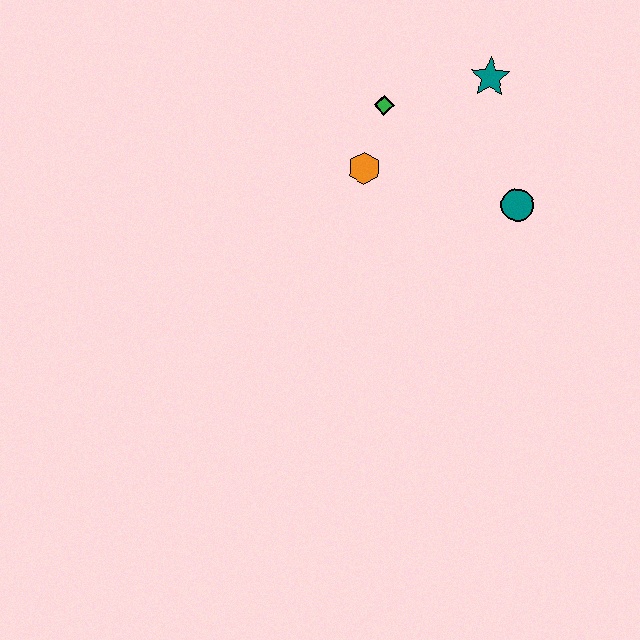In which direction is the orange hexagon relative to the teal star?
The orange hexagon is to the left of the teal star.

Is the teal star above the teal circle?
Yes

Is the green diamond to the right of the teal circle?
No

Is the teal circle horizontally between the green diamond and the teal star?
No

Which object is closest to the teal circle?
The teal star is closest to the teal circle.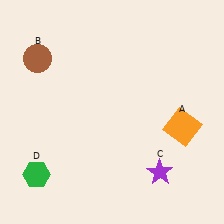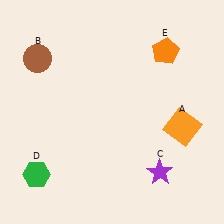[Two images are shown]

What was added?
An orange pentagon (E) was added in Image 2.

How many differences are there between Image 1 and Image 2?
There is 1 difference between the two images.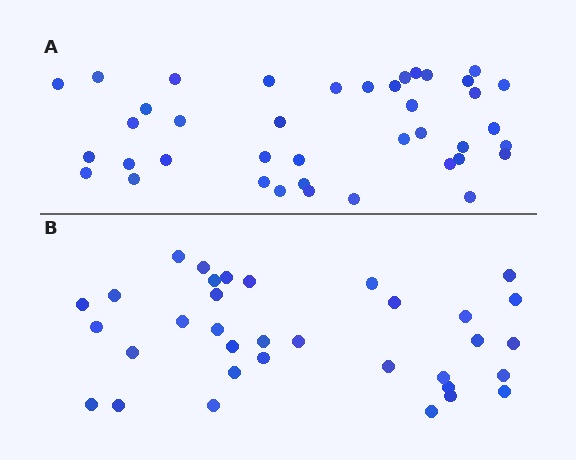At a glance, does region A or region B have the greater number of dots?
Region A (the top region) has more dots.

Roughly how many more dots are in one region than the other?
Region A has about 6 more dots than region B.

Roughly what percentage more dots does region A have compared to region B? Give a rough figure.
About 20% more.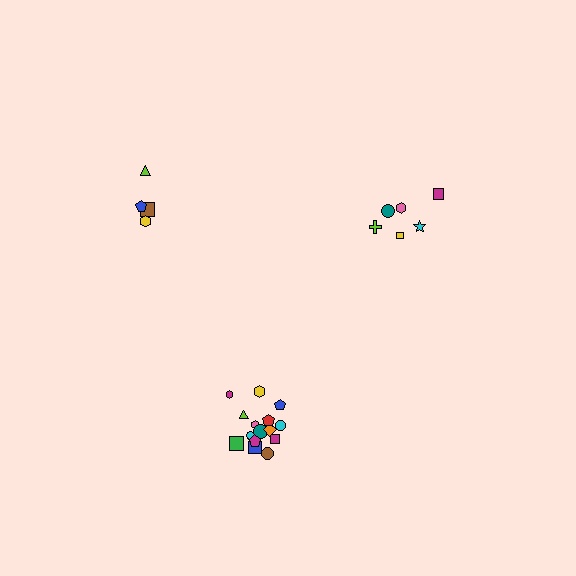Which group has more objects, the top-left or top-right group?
The top-right group.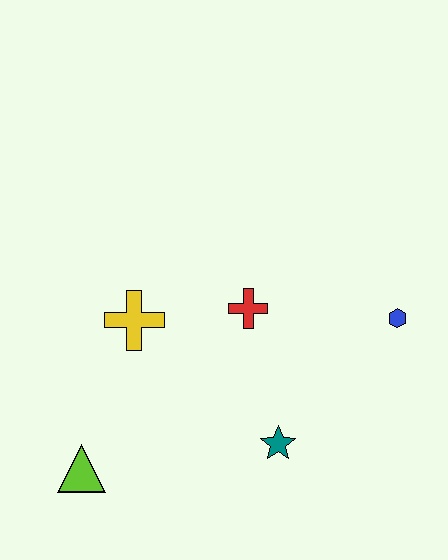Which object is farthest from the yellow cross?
The blue hexagon is farthest from the yellow cross.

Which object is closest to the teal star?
The red cross is closest to the teal star.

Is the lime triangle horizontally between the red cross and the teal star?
No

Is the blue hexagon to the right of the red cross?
Yes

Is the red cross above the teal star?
Yes